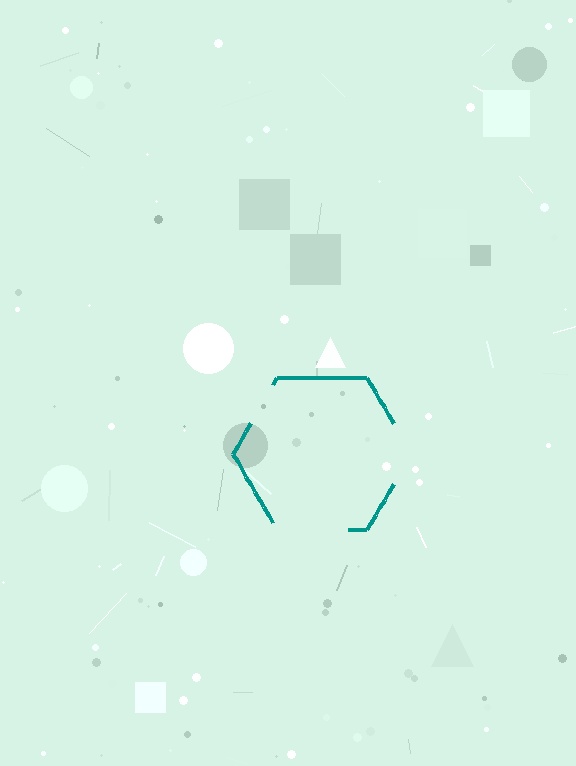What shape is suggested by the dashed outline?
The dashed outline suggests a hexagon.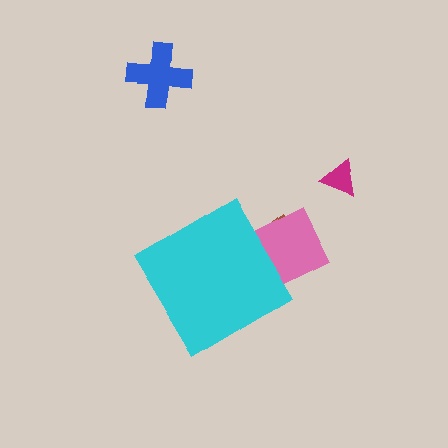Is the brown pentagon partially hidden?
Yes, the brown pentagon is partially hidden behind the cyan diamond.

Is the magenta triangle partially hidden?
No, the magenta triangle is fully visible.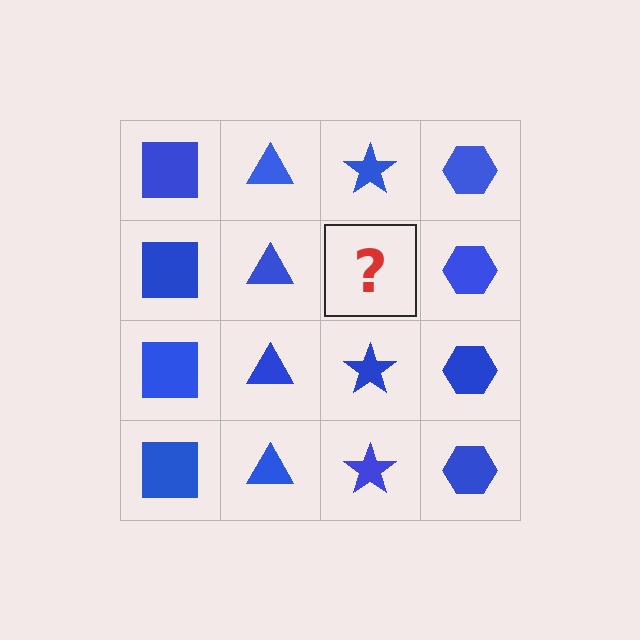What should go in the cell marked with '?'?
The missing cell should contain a blue star.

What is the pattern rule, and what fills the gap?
The rule is that each column has a consistent shape. The gap should be filled with a blue star.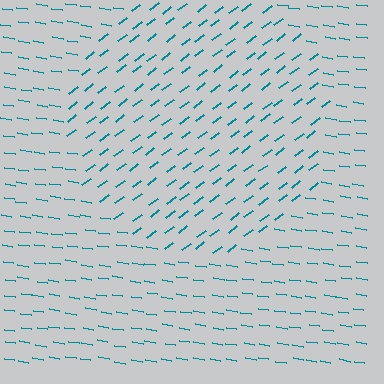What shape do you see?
I see a circle.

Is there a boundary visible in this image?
Yes, there is a texture boundary formed by a change in line orientation.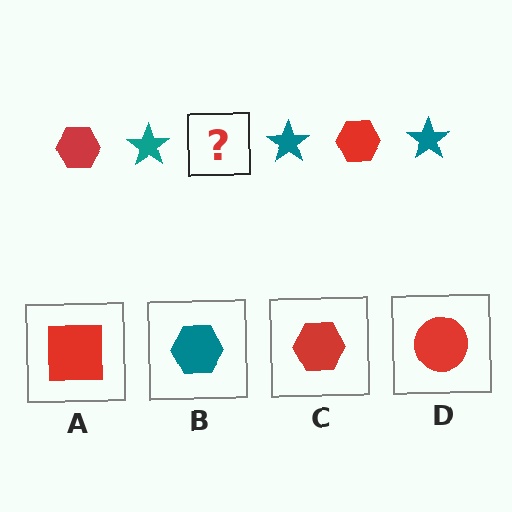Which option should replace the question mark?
Option C.